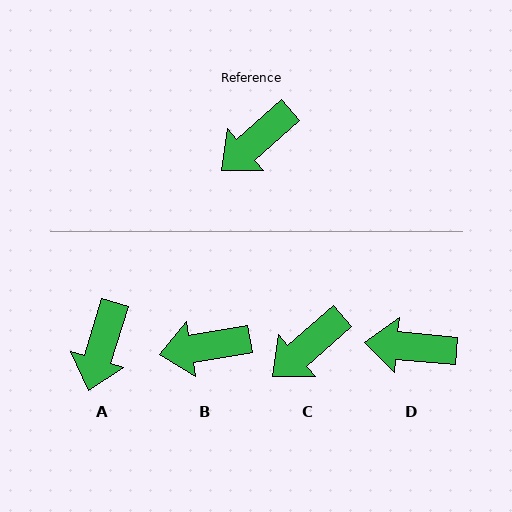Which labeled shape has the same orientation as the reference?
C.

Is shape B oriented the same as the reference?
No, it is off by about 31 degrees.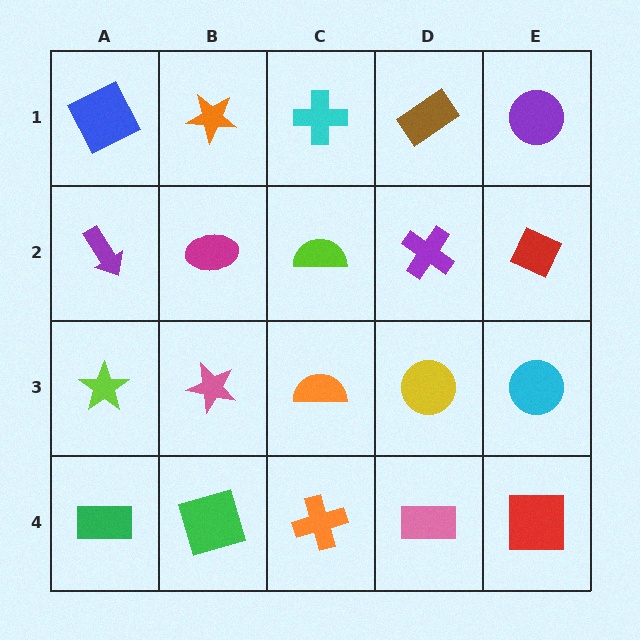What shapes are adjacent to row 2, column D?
A brown rectangle (row 1, column D), a yellow circle (row 3, column D), a lime semicircle (row 2, column C), a red diamond (row 2, column E).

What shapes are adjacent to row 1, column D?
A purple cross (row 2, column D), a cyan cross (row 1, column C), a purple circle (row 1, column E).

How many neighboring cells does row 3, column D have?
4.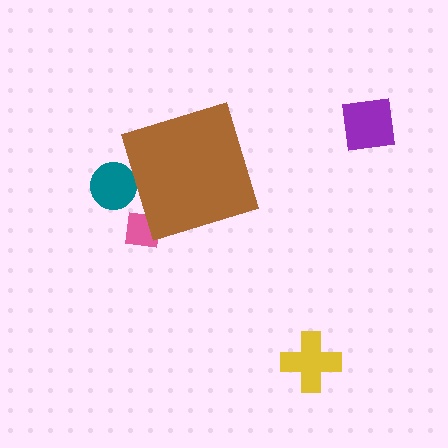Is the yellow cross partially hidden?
No, the yellow cross is fully visible.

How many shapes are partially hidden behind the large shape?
2 shapes are partially hidden.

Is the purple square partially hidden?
No, the purple square is fully visible.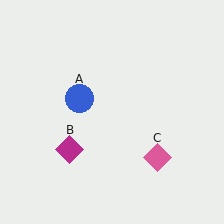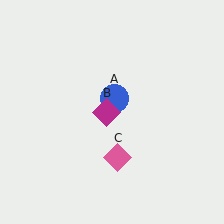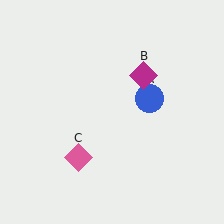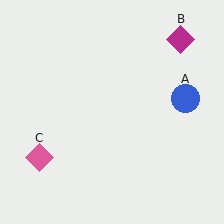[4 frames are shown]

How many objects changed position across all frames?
3 objects changed position: blue circle (object A), magenta diamond (object B), pink diamond (object C).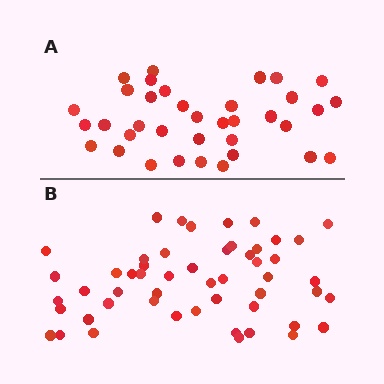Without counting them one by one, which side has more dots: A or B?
Region B (the bottom region) has more dots.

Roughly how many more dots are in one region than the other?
Region B has approximately 15 more dots than region A.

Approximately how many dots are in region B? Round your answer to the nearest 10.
About 50 dots. (The exact count is 52, which rounds to 50.)